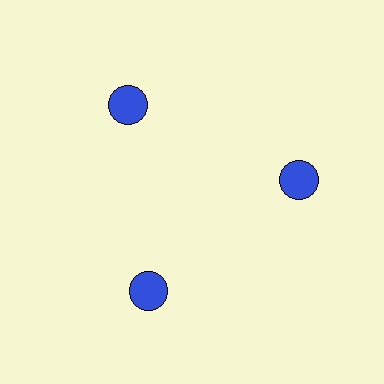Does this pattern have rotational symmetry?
Yes, this pattern has 3-fold rotational symmetry. It looks the same after rotating 120 degrees around the center.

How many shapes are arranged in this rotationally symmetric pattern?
There are 3 shapes, arranged in 3 groups of 1.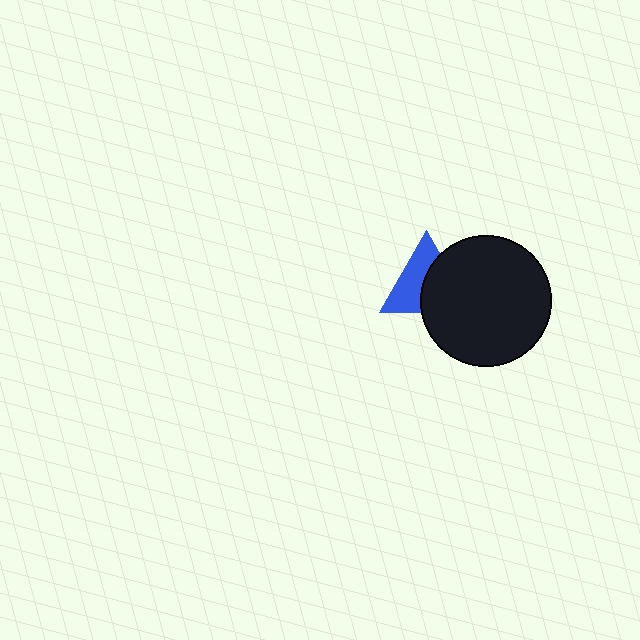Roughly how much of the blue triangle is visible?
About half of it is visible (roughly 52%).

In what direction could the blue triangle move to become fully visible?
The blue triangle could move left. That would shift it out from behind the black circle entirely.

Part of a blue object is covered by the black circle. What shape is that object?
It is a triangle.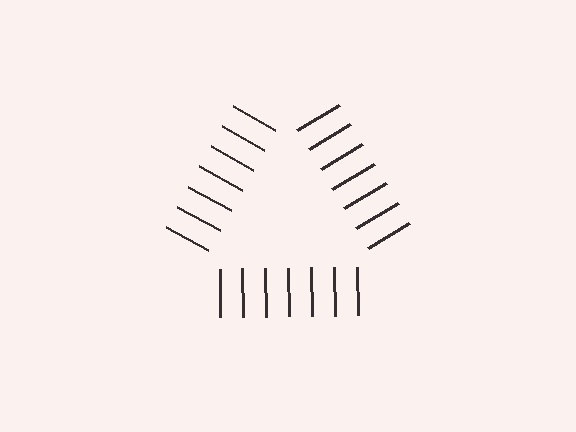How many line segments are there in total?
21 — 7 along each of the 3 edges.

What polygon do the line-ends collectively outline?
An illusory triangle — the line segments terminate on its edges but no continuous stroke is drawn.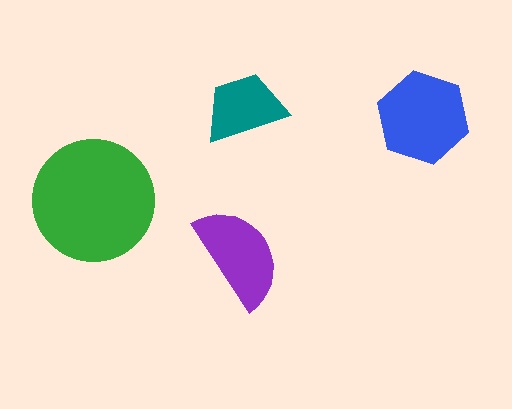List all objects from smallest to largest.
The teal trapezoid, the purple semicircle, the blue hexagon, the green circle.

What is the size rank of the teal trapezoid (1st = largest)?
4th.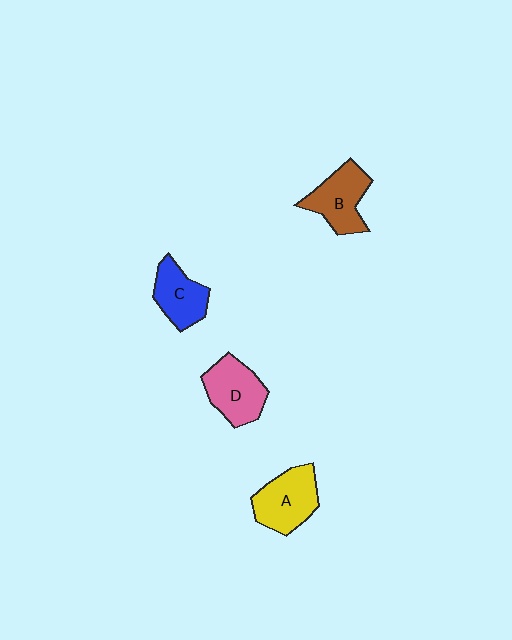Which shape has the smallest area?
Shape C (blue).